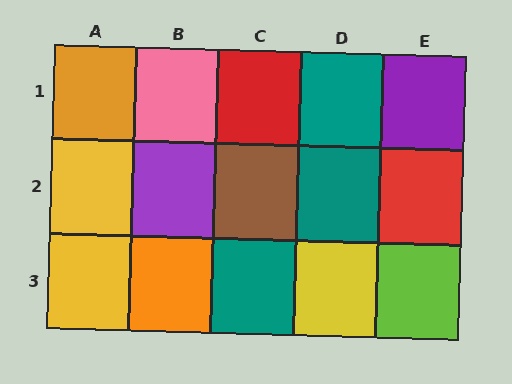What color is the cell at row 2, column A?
Yellow.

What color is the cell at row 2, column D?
Teal.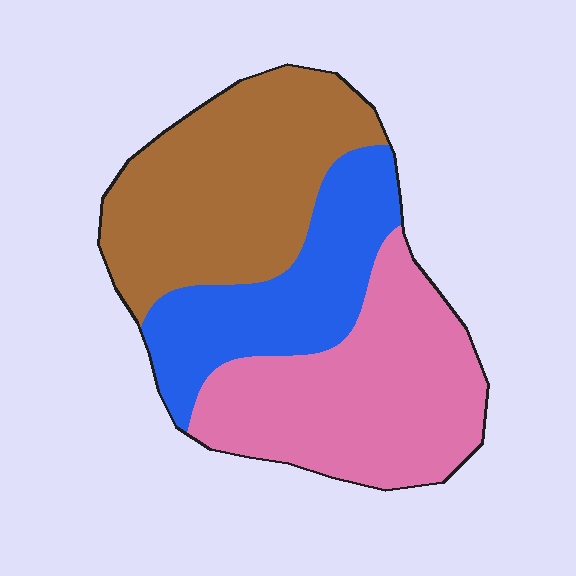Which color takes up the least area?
Blue, at roughly 25%.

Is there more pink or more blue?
Pink.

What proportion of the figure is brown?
Brown takes up about three eighths (3/8) of the figure.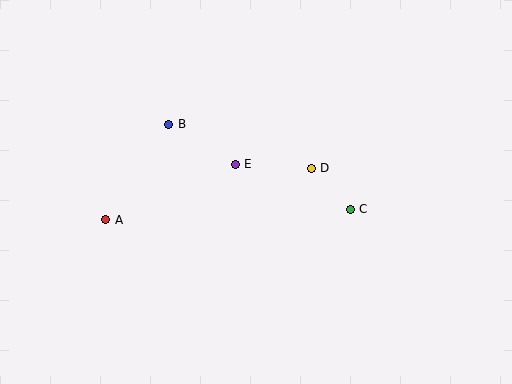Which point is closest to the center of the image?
Point E at (235, 164) is closest to the center.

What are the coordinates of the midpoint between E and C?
The midpoint between E and C is at (293, 187).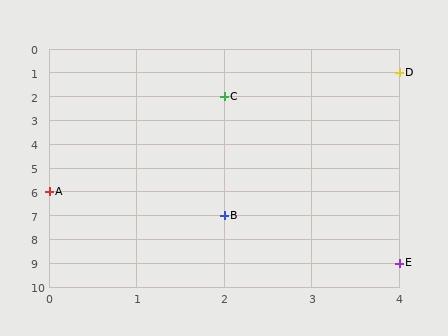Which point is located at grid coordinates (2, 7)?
Point B is at (2, 7).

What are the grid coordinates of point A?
Point A is at grid coordinates (0, 6).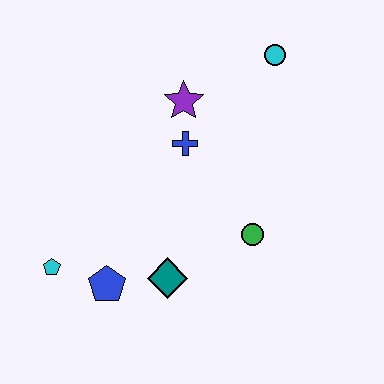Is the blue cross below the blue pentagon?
No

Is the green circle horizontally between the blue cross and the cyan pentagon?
No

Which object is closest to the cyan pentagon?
The blue pentagon is closest to the cyan pentagon.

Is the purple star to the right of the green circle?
No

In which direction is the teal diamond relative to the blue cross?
The teal diamond is below the blue cross.